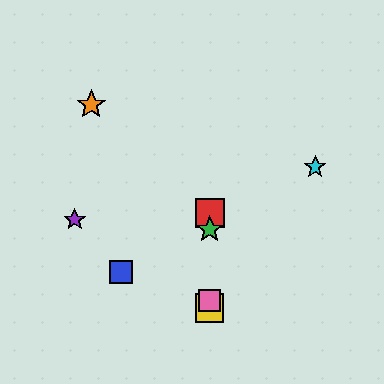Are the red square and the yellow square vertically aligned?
Yes, both are at x≈210.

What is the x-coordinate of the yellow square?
The yellow square is at x≈210.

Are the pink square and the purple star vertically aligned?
No, the pink square is at x≈210 and the purple star is at x≈75.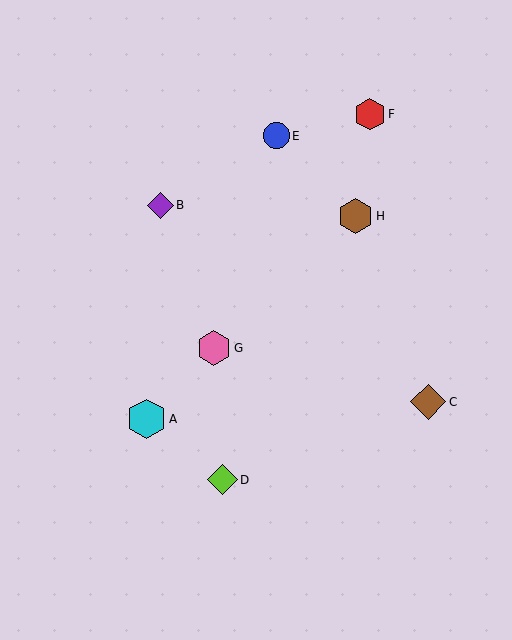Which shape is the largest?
The cyan hexagon (labeled A) is the largest.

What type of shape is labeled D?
Shape D is a lime diamond.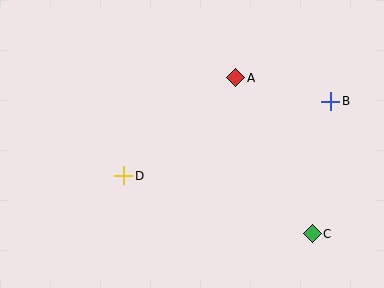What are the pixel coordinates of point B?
Point B is at (331, 101).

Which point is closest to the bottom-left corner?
Point D is closest to the bottom-left corner.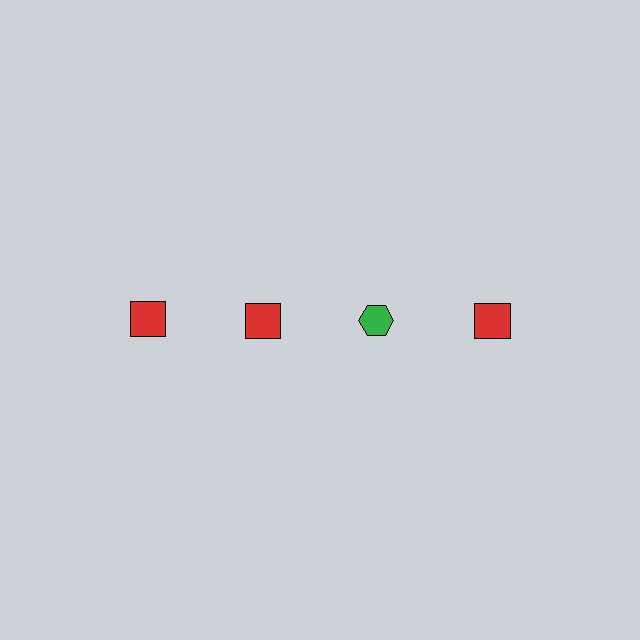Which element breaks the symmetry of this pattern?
The green hexagon in the top row, center column breaks the symmetry. All other shapes are red squares.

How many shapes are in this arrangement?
There are 4 shapes arranged in a grid pattern.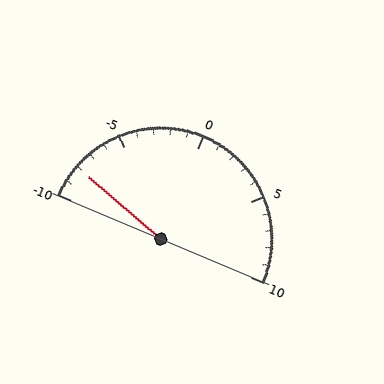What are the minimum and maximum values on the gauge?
The gauge ranges from -10 to 10.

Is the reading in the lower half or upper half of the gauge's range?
The reading is in the lower half of the range (-10 to 10).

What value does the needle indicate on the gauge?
The needle indicates approximately -8.